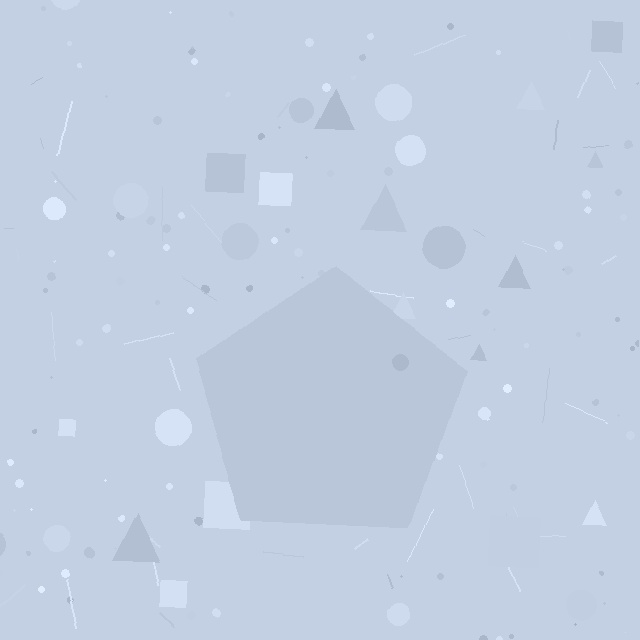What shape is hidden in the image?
A pentagon is hidden in the image.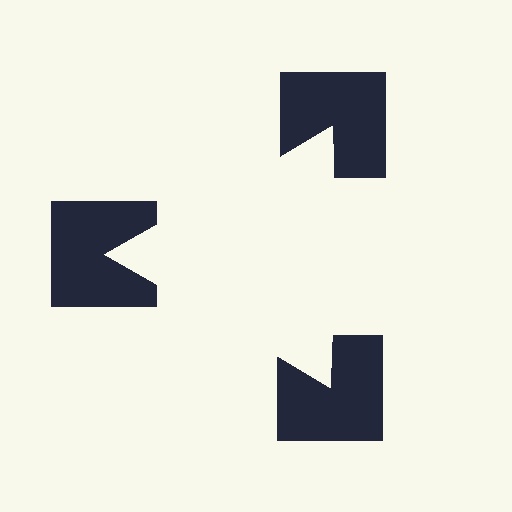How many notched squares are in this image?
There are 3 — one at each vertex of the illusory triangle.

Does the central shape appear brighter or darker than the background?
It typically appears slightly brighter than the background, even though no actual brightness change is drawn.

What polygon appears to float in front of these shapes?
An illusory triangle — its edges are inferred from the aligned wedge cuts in the notched squares, not physically drawn.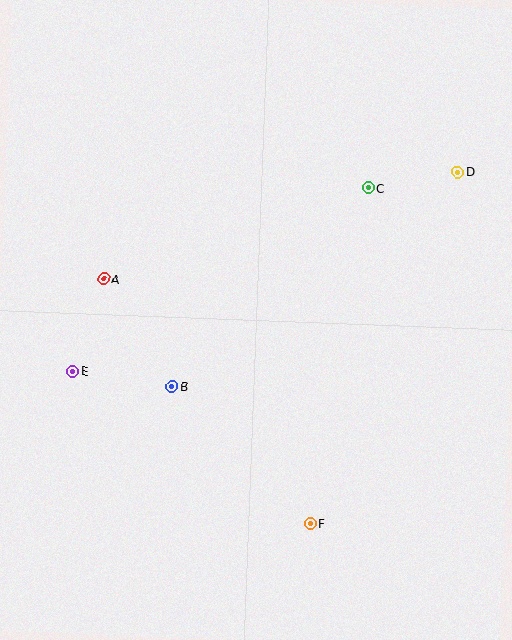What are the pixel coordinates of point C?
Point C is at (369, 188).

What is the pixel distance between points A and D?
The distance between A and D is 369 pixels.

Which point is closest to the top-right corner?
Point D is closest to the top-right corner.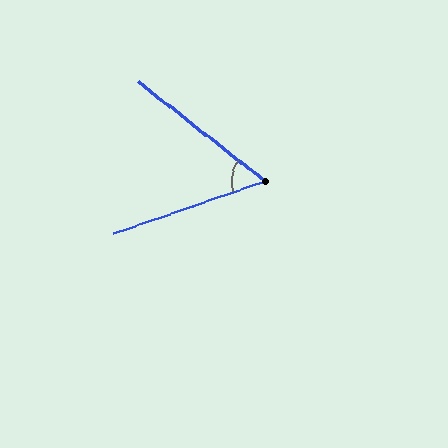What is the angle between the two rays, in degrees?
Approximately 57 degrees.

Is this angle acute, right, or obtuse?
It is acute.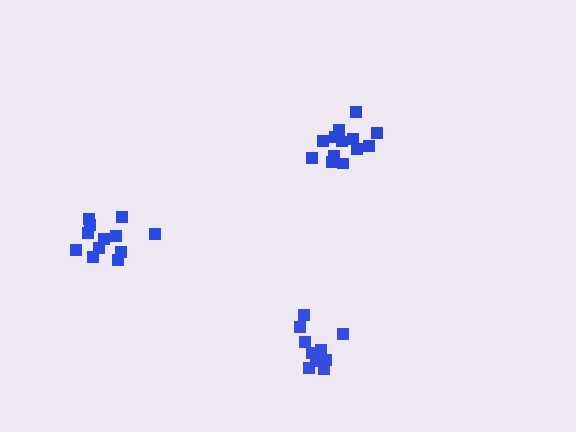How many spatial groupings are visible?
There are 3 spatial groupings.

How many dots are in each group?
Group 1: 12 dots, Group 2: 10 dots, Group 3: 13 dots (35 total).